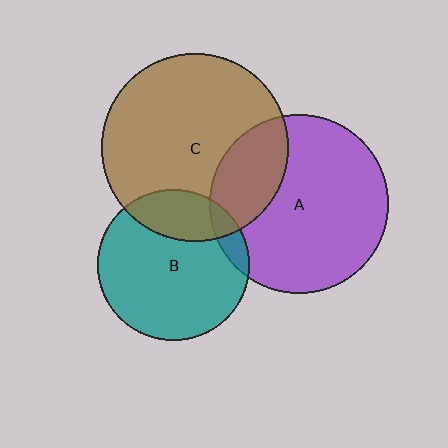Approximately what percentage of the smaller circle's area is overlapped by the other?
Approximately 10%.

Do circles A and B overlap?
Yes.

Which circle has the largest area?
Circle C (brown).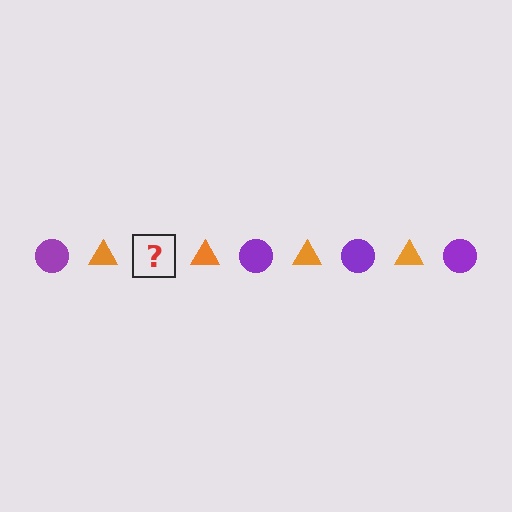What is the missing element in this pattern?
The missing element is a purple circle.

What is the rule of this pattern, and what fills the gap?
The rule is that the pattern alternates between purple circle and orange triangle. The gap should be filled with a purple circle.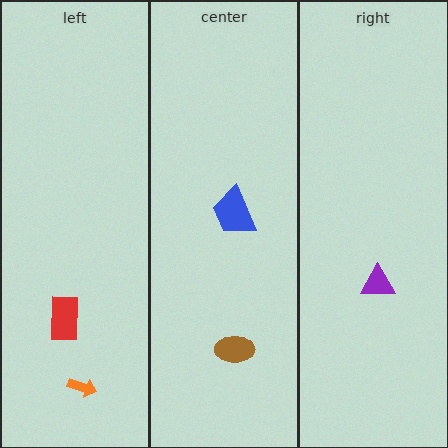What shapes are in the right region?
The purple triangle.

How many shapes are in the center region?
2.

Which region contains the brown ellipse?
The center region.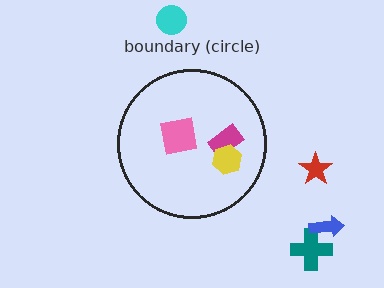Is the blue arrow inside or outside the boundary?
Outside.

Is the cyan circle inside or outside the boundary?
Outside.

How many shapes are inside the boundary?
3 inside, 4 outside.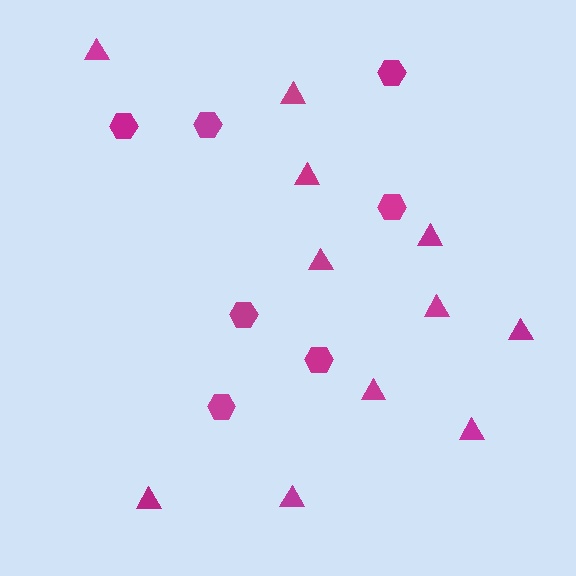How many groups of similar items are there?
There are 2 groups: one group of triangles (11) and one group of hexagons (7).